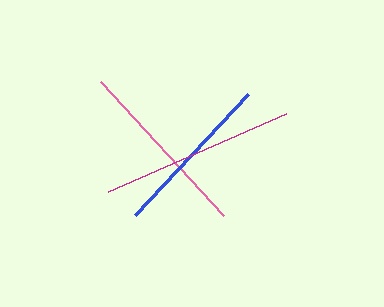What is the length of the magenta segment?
The magenta segment is approximately 194 pixels long.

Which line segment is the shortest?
The blue line is the shortest at approximately 166 pixels.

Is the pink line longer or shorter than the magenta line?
The magenta line is longer than the pink line.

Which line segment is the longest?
The magenta line is the longest at approximately 194 pixels.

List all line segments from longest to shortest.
From longest to shortest: magenta, pink, blue.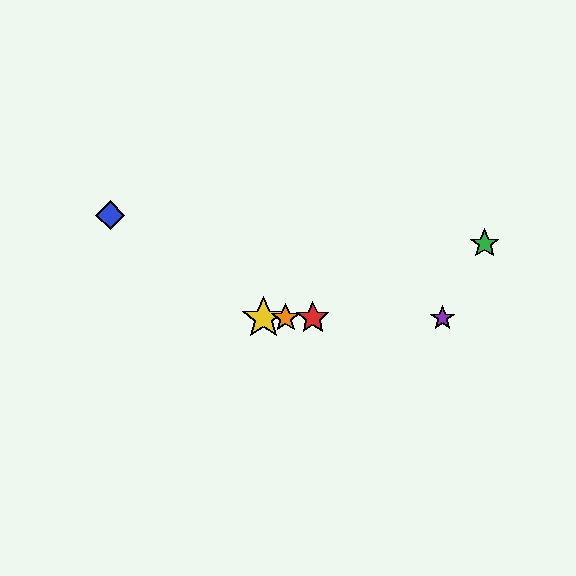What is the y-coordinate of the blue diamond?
The blue diamond is at y≈215.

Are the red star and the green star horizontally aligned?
No, the red star is at y≈318 and the green star is at y≈244.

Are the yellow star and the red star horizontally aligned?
Yes, both are at y≈318.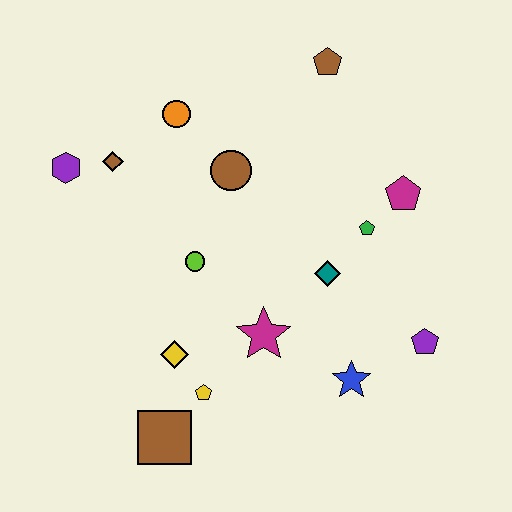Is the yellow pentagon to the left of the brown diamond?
No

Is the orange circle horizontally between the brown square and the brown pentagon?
Yes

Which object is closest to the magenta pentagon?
The green pentagon is closest to the magenta pentagon.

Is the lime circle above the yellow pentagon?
Yes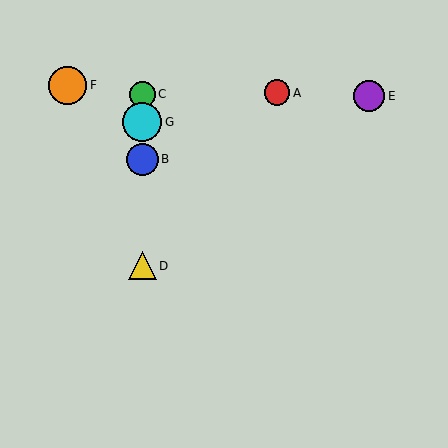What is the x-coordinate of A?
Object A is at x≈277.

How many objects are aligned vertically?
4 objects (B, C, D, G) are aligned vertically.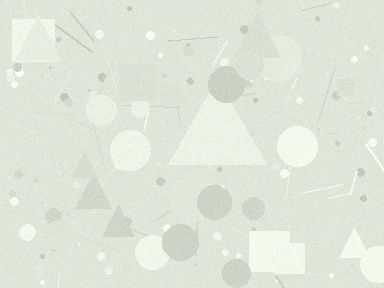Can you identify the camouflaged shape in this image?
The camouflaged shape is a triangle.